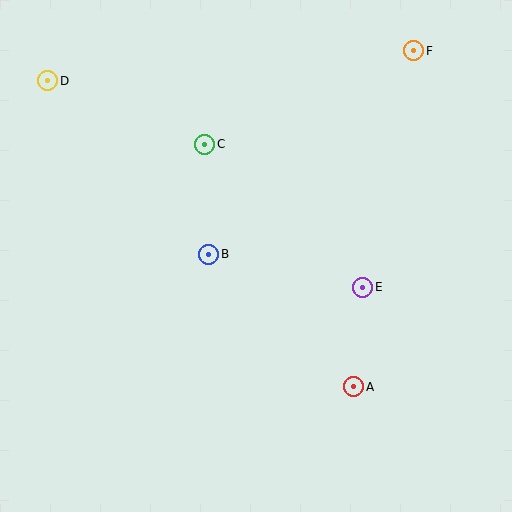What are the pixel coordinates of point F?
Point F is at (414, 51).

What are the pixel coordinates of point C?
Point C is at (205, 144).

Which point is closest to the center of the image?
Point B at (209, 254) is closest to the center.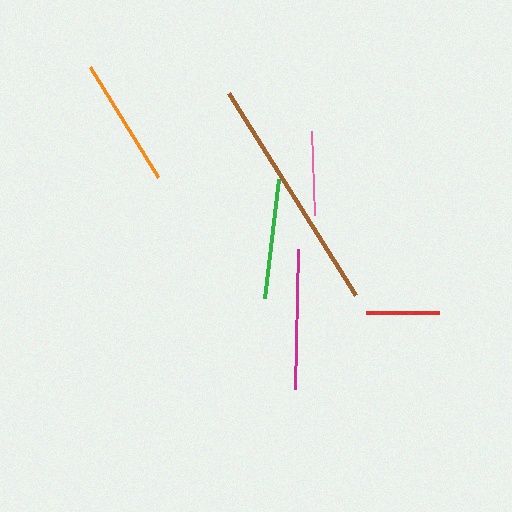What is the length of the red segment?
The red segment is approximately 73 pixels long.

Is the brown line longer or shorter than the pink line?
The brown line is longer than the pink line.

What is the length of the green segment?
The green segment is approximately 119 pixels long.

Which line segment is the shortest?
The red line is the shortest at approximately 73 pixels.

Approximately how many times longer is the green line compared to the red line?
The green line is approximately 1.6 times the length of the red line.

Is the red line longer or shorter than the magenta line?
The magenta line is longer than the red line.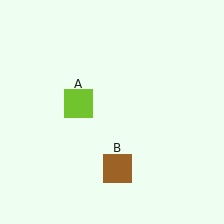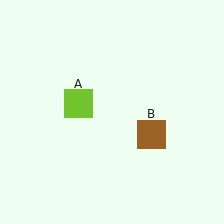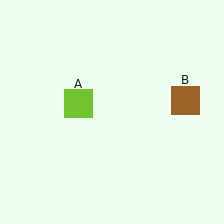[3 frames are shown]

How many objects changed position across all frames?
1 object changed position: brown square (object B).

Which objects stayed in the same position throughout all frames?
Lime square (object A) remained stationary.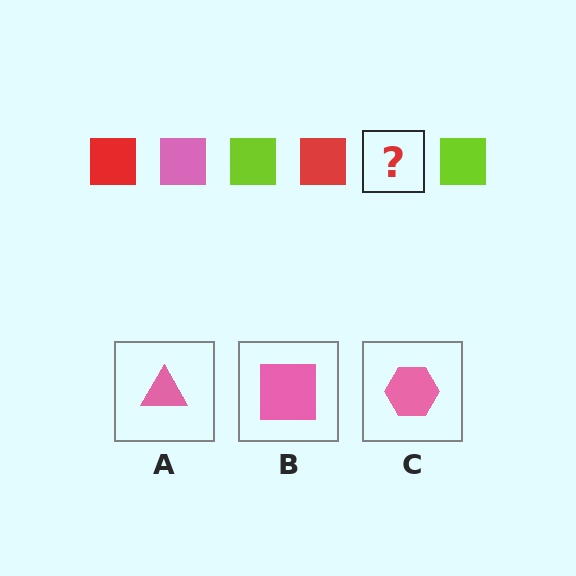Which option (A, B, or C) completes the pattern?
B.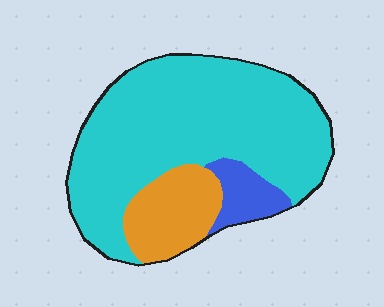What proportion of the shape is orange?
Orange takes up about one sixth (1/6) of the shape.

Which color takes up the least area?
Blue, at roughly 10%.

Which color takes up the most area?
Cyan, at roughly 75%.